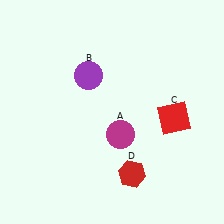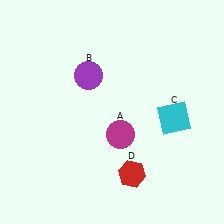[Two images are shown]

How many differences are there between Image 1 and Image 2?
There is 1 difference between the two images.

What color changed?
The square (C) changed from red in Image 1 to cyan in Image 2.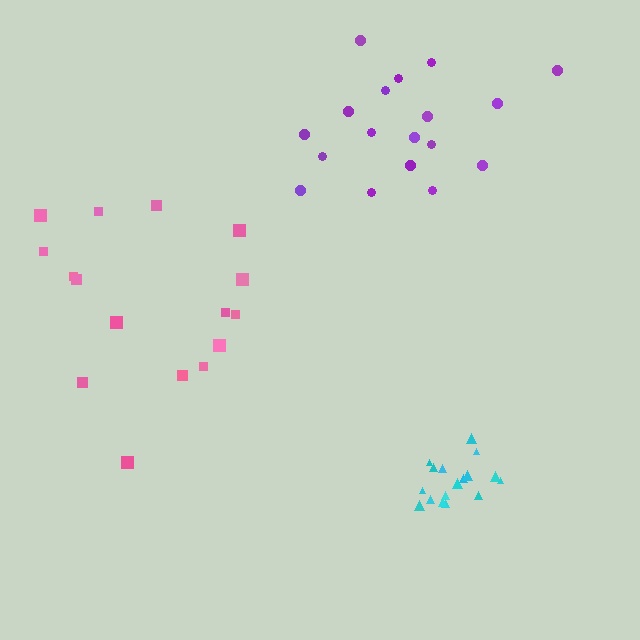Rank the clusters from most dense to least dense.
cyan, purple, pink.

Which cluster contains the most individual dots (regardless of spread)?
Cyan (18).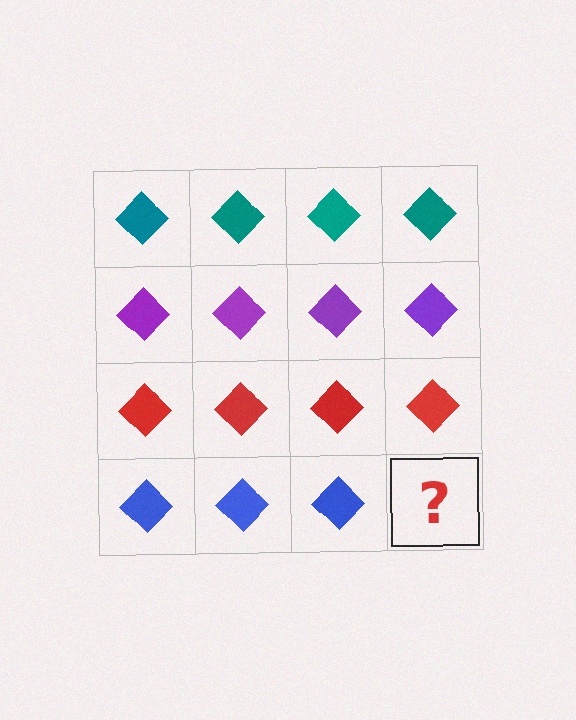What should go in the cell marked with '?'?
The missing cell should contain a blue diamond.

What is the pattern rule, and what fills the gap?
The rule is that each row has a consistent color. The gap should be filled with a blue diamond.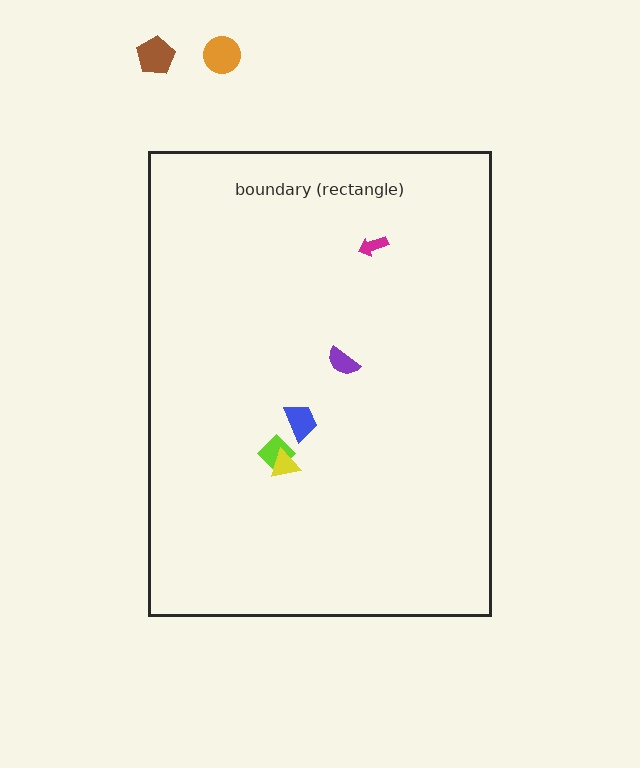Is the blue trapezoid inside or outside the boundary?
Inside.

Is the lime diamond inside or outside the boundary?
Inside.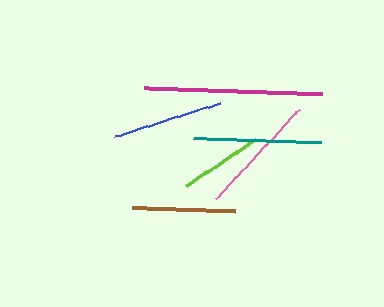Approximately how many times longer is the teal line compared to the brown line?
The teal line is approximately 1.2 times the length of the brown line.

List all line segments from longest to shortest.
From longest to shortest: magenta, teal, pink, blue, brown, lime.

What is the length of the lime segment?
The lime segment is approximately 84 pixels long.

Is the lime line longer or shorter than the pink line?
The pink line is longer than the lime line.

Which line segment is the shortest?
The lime line is the shortest at approximately 84 pixels.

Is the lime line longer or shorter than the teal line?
The teal line is longer than the lime line.